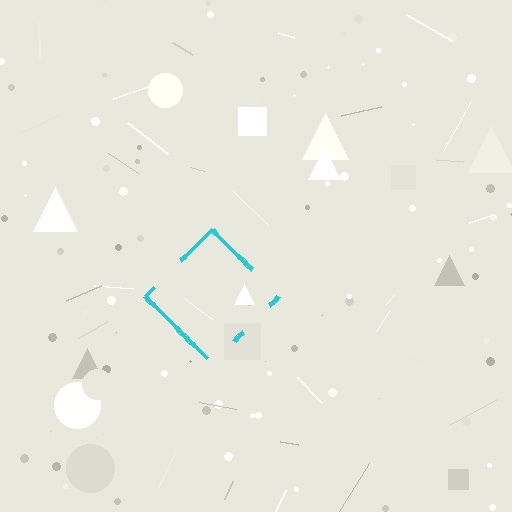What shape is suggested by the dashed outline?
The dashed outline suggests a diamond.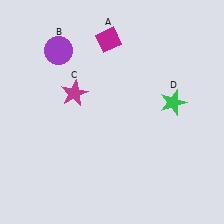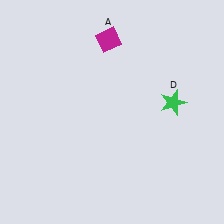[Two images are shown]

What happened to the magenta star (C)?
The magenta star (C) was removed in Image 2. It was in the top-left area of Image 1.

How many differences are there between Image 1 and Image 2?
There are 2 differences between the two images.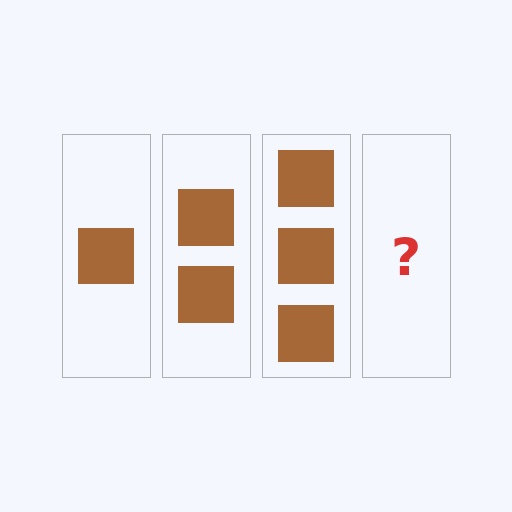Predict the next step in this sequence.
The next step is 4 squares.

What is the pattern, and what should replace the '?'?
The pattern is that each step adds one more square. The '?' should be 4 squares.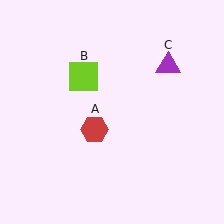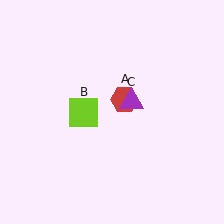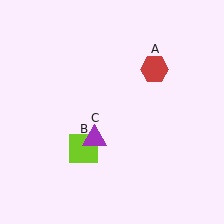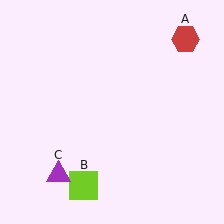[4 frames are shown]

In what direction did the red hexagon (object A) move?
The red hexagon (object A) moved up and to the right.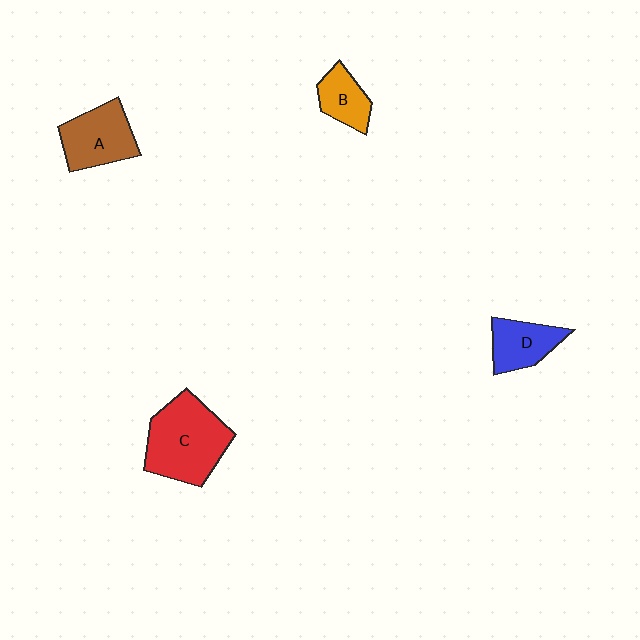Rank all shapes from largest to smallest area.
From largest to smallest: C (red), A (brown), D (blue), B (orange).